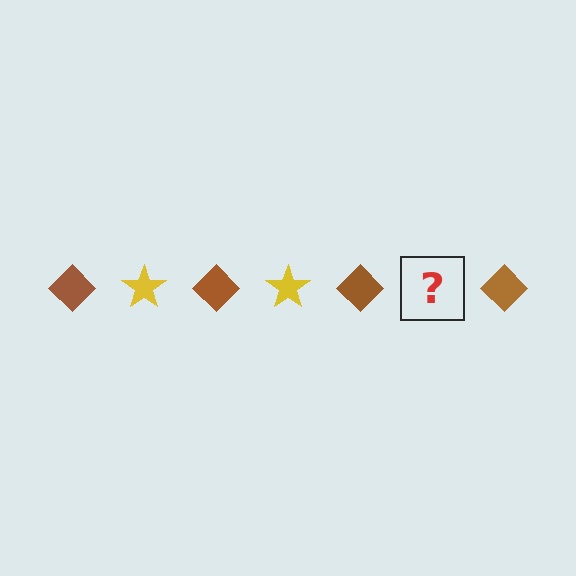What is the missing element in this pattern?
The missing element is a yellow star.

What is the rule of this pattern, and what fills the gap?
The rule is that the pattern alternates between brown diamond and yellow star. The gap should be filled with a yellow star.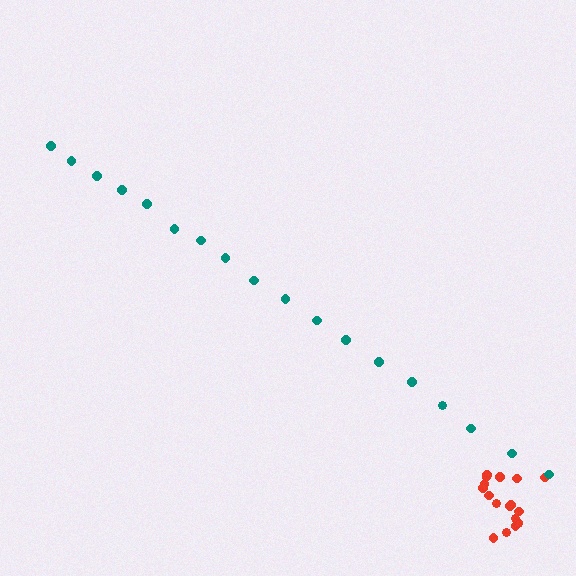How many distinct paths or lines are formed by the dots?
There are 2 distinct paths.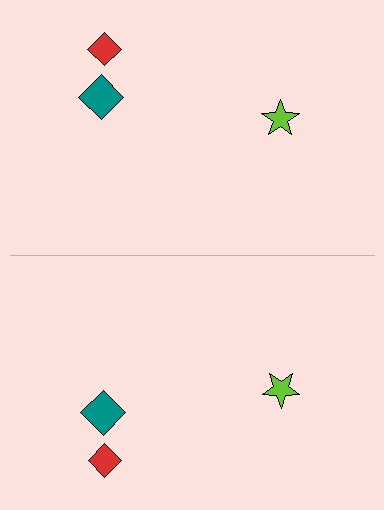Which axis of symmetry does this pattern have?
The pattern has a horizontal axis of symmetry running through the center of the image.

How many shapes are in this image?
There are 6 shapes in this image.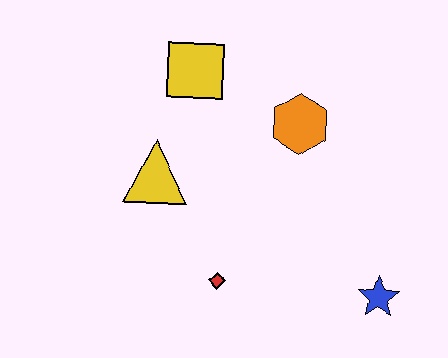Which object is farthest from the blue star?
The yellow square is farthest from the blue star.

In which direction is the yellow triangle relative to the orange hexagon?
The yellow triangle is to the left of the orange hexagon.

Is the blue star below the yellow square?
Yes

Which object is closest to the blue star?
The red diamond is closest to the blue star.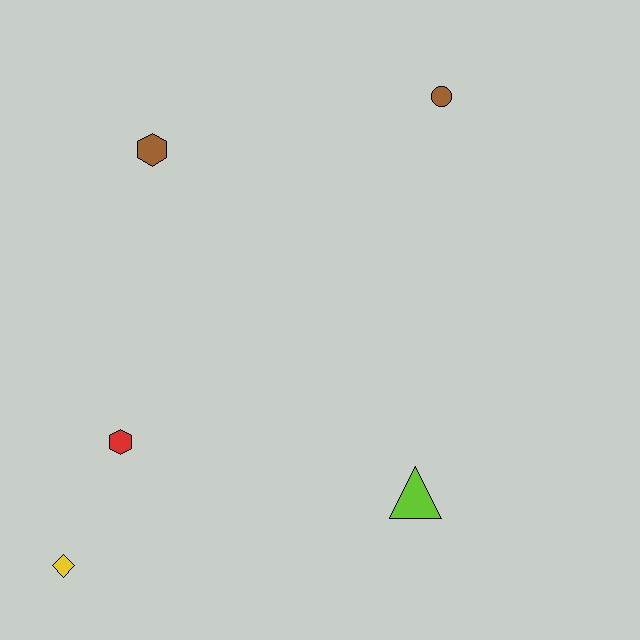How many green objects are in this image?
There are no green objects.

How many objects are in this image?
There are 5 objects.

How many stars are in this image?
There are no stars.